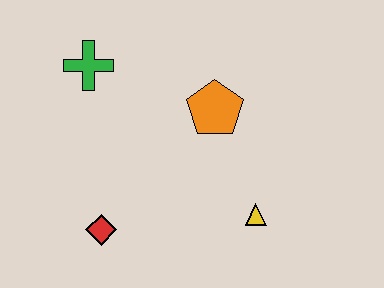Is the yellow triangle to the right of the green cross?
Yes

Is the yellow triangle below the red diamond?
No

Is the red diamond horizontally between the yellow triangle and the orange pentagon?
No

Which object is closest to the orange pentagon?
The yellow triangle is closest to the orange pentagon.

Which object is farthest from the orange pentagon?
The red diamond is farthest from the orange pentagon.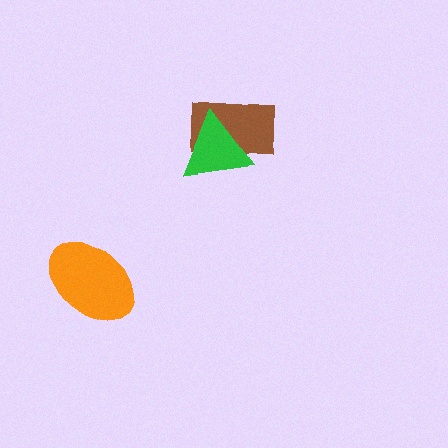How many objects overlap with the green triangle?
1 object overlaps with the green triangle.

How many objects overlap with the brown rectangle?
1 object overlaps with the brown rectangle.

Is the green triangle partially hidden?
No, no other shape covers it.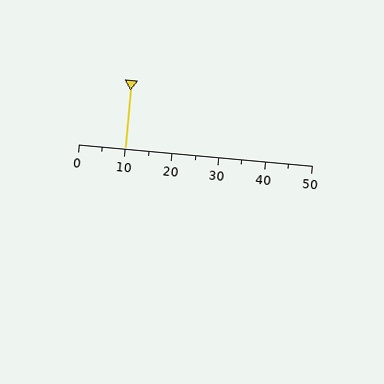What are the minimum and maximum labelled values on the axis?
The axis runs from 0 to 50.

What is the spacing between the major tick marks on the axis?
The major ticks are spaced 10 apart.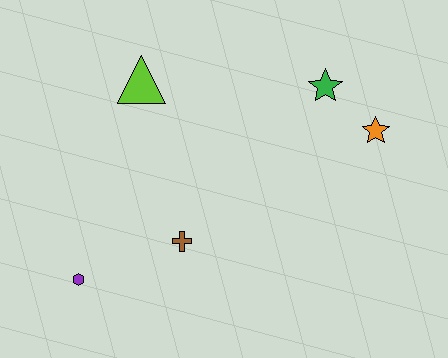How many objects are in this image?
There are 5 objects.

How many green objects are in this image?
There is 1 green object.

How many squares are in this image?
There are no squares.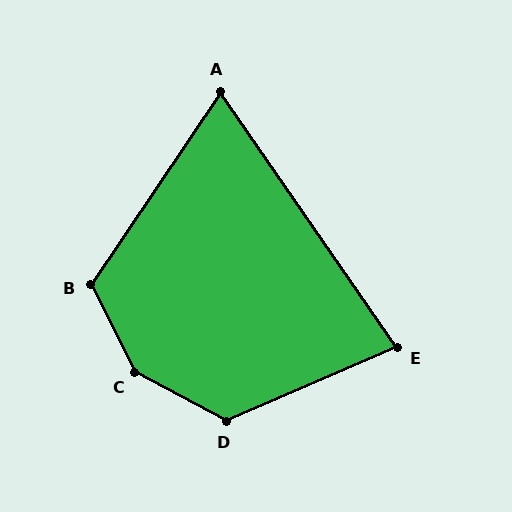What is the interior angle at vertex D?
Approximately 128 degrees (obtuse).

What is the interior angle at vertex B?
Approximately 119 degrees (obtuse).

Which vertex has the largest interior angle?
C, at approximately 145 degrees.